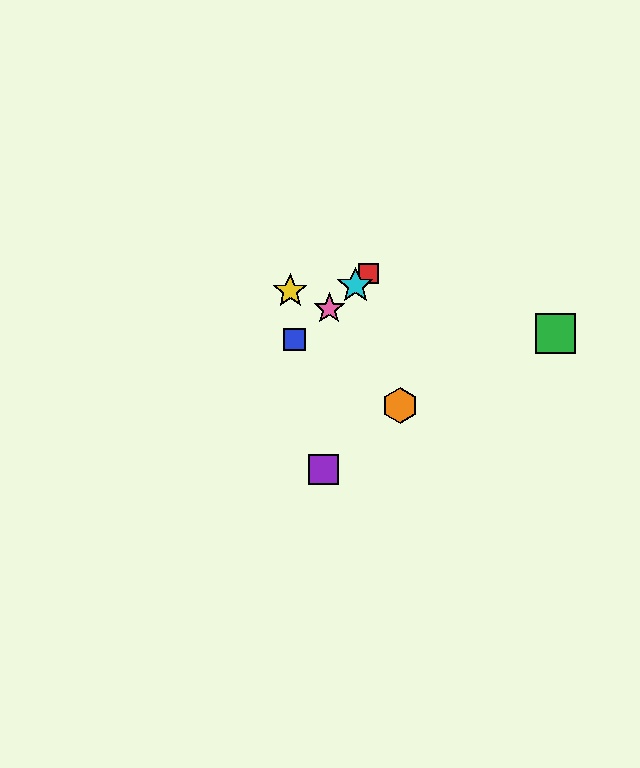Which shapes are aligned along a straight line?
The red square, the blue square, the cyan star, the pink star are aligned along a straight line.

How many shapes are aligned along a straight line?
4 shapes (the red square, the blue square, the cyan star, the pink star) are aligned along a straight line.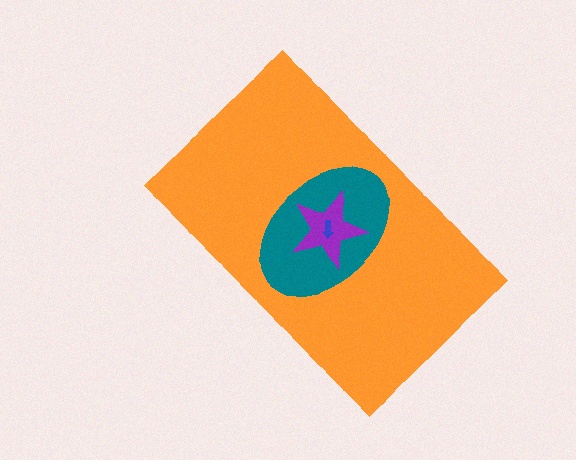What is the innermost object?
The blue arrow.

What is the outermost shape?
The orange rectangle.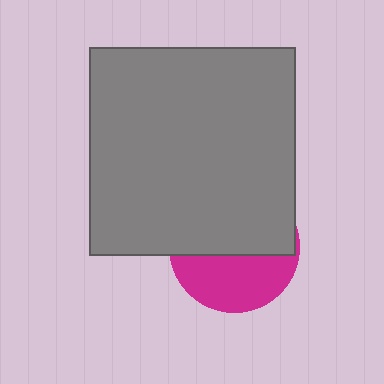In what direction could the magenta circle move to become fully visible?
The magenta circle could move down. That would shift it out from behind the gray rectangle entirely.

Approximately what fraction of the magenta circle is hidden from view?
Roughly 57% of the magenta circle is hidden behind the gray rectangle.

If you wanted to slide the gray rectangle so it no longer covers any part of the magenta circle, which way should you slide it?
Slide it up — that is the most direct way to separate the two shapes.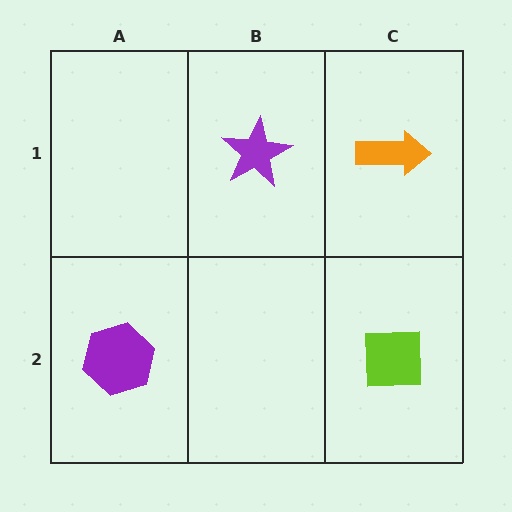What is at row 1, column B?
A purple star.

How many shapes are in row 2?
2 shapes.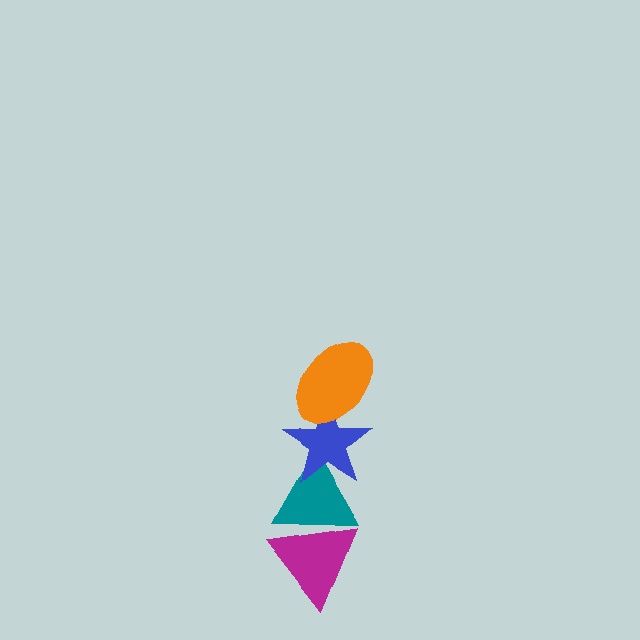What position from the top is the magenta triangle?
The magenta triangle is 4th from the top.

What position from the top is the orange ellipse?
The orange ellipse is 1st from the top.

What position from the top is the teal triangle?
The teal triangle is 3rd from the top.